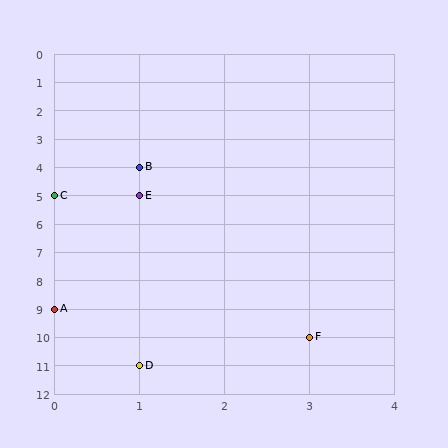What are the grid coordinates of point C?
Point C is at grid coordinates (0, 5).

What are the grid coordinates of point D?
Point D is at grid coordinates (1, 11).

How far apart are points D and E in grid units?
Points D and E are 6 rows apart.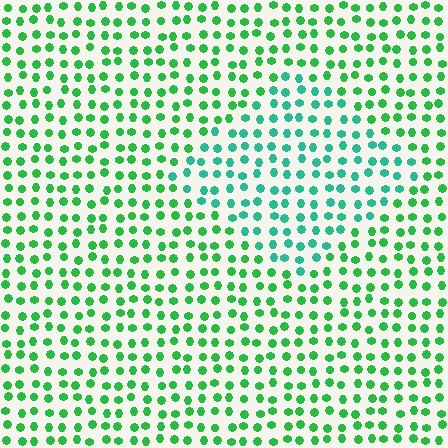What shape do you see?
I see a diamond.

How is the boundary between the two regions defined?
The boundary is defined purely by a slight shift in hue (about 34 degrees). Spacing, size, and orientation are identical on both sides.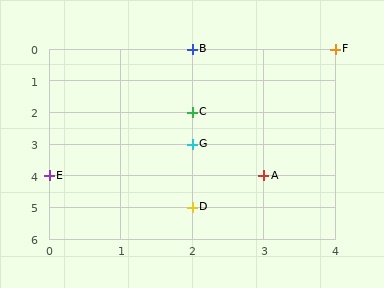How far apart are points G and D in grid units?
Points G and D are 2 rows apart.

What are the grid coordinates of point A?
Point A is at grid coordinates (3, 4).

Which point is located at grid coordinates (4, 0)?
Point F is at (4, 0).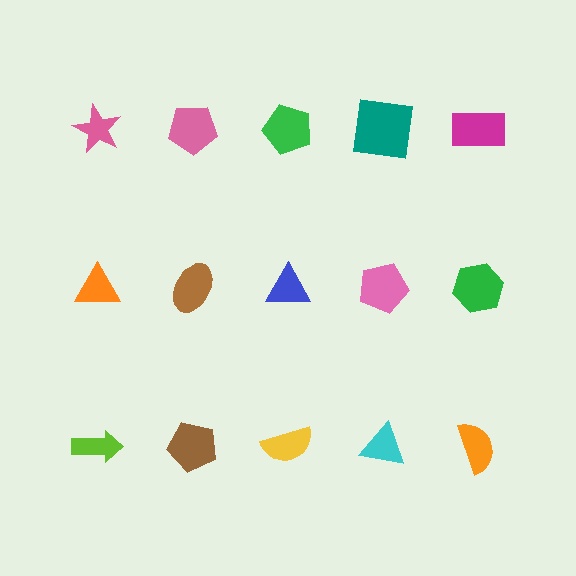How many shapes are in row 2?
5 shapes.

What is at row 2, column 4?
A pink pentagon.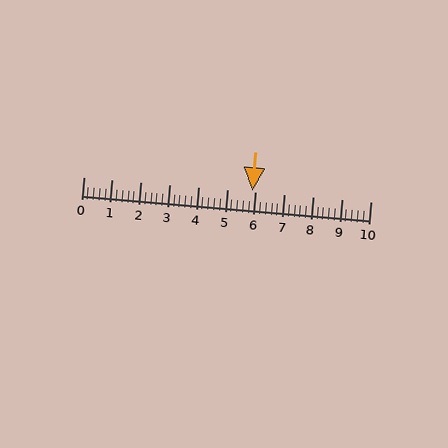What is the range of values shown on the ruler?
The ruler shows values from 0 to 10.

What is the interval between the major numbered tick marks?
The major tick marks are spaced 1 units apart.